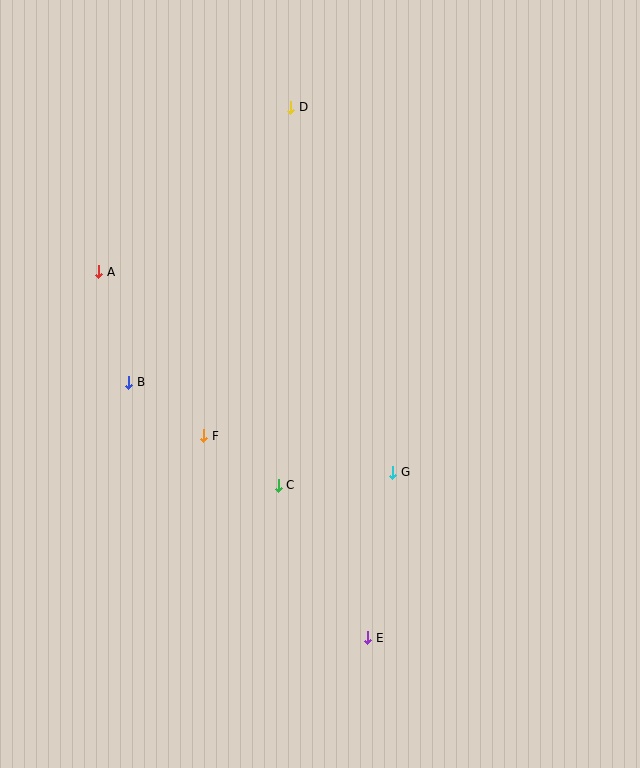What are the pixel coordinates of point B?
Point B is at (129, 382).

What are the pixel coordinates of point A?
Point A is at (99, 272).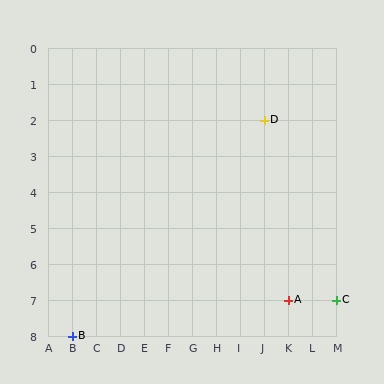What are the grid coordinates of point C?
Point C is at grid coordinates (M, 7).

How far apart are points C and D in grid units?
Points C and D are 3 columns and 5 rows apart (about 5.8 grid units diagonally).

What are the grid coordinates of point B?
Point B is at grid coordinates (B, 8).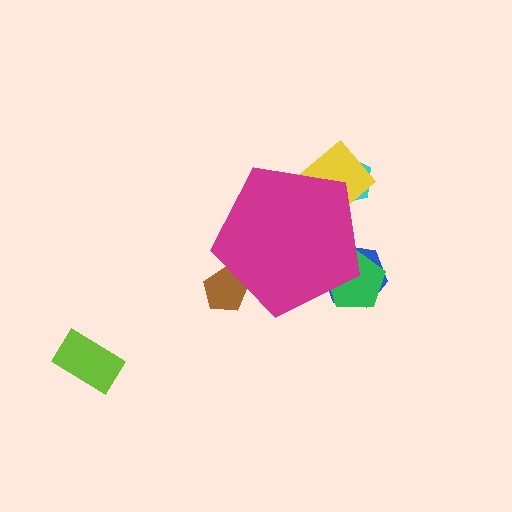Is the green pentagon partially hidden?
Yes, the green pentagon is partially hidden behind the magenta pentagon.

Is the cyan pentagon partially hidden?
Yes, the cyan pentagon is partially hidden behind the magenta pentagon.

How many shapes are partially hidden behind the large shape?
5 shapes are partially hidden.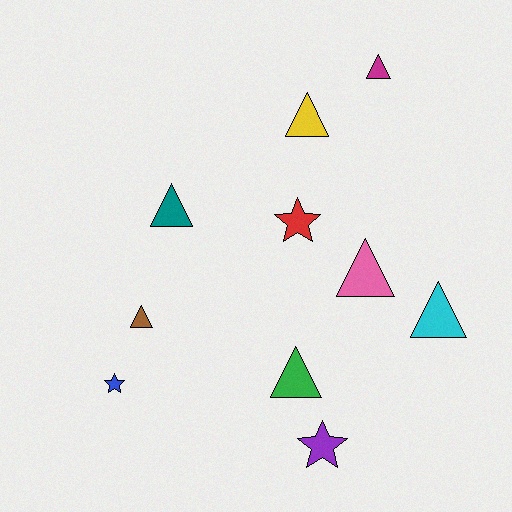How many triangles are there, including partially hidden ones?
There are 7 triangles.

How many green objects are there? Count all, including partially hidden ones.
There is 1 green object.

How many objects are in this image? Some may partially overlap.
There are 10 objects.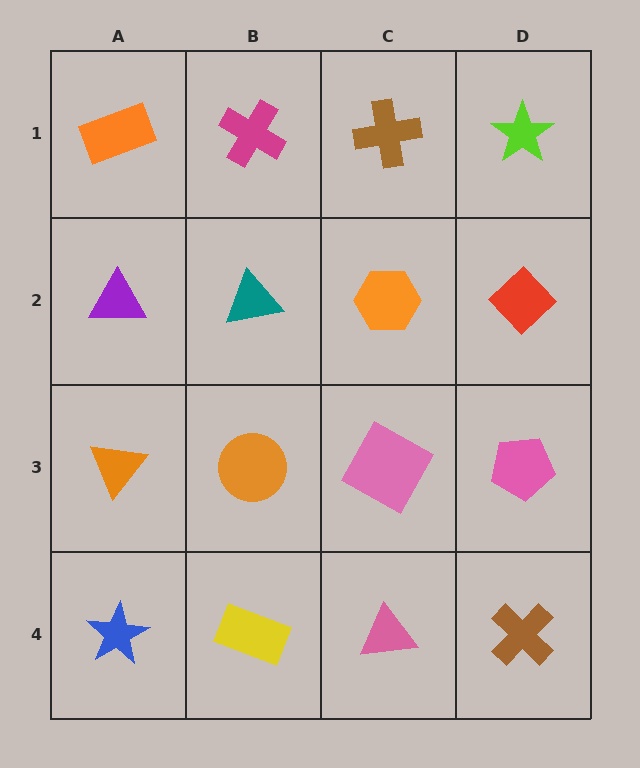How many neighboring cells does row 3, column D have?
3.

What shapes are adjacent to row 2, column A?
An orange rectangle (row 1, column A), an orange triangle (row 3, column A), a teal triangle (row 2, column B).